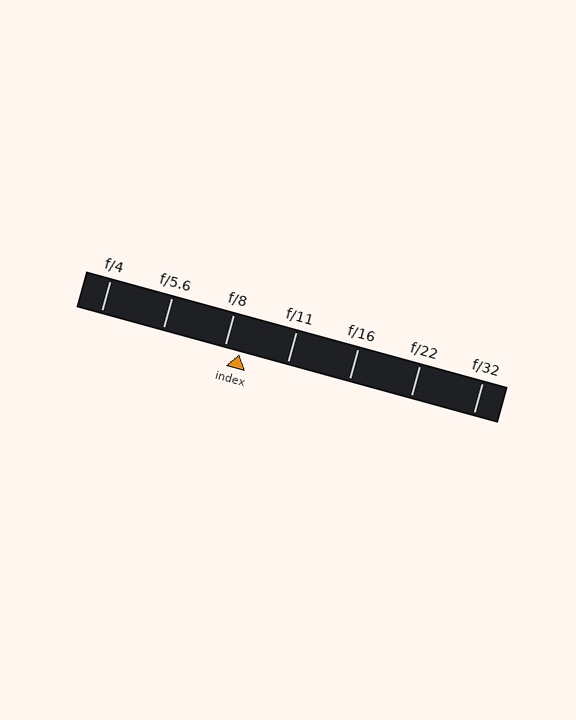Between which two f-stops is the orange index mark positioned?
The index mark is between f/8 and f/11.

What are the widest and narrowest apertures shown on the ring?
The widest aperture shown is f/4 and the narrowest is f/32.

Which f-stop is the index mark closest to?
The index mark is closest to f/8.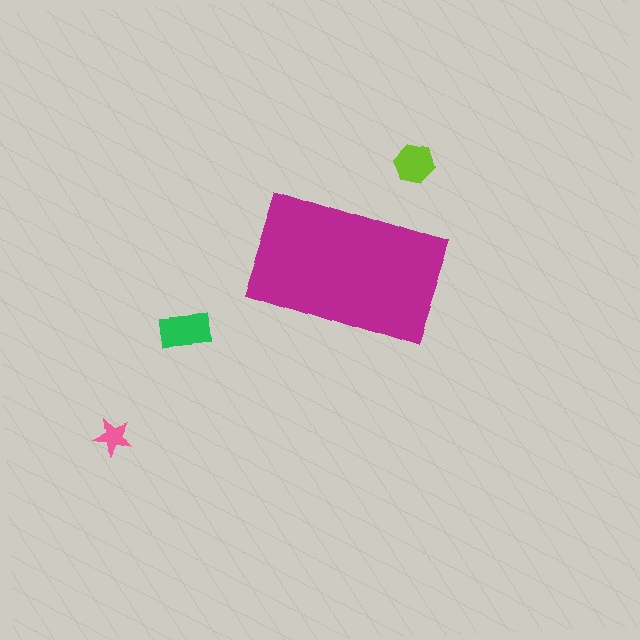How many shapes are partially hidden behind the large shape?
0 shapes are partially hidden.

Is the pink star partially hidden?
No, the pink star is fully visible.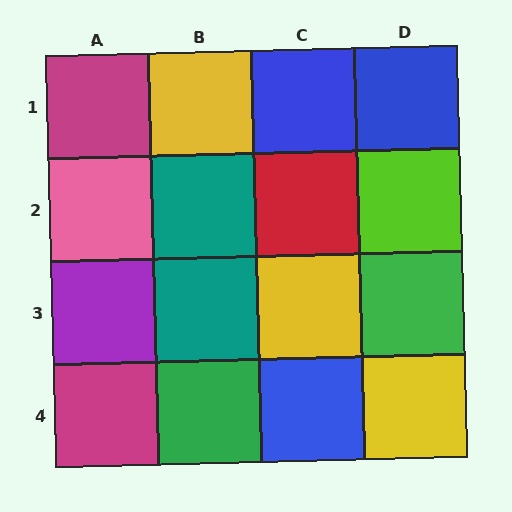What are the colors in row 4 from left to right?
Magenta, green, blue, yellow.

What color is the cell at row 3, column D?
Green.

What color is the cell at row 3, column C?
Yellow.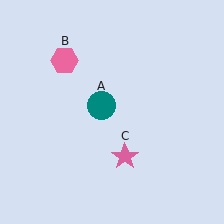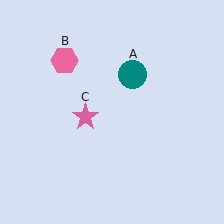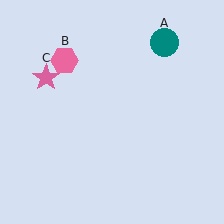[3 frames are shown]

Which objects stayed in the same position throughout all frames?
Pink hexagon (object B) remained stationary.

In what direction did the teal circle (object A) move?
The teal circle (object A) moved up and to the right.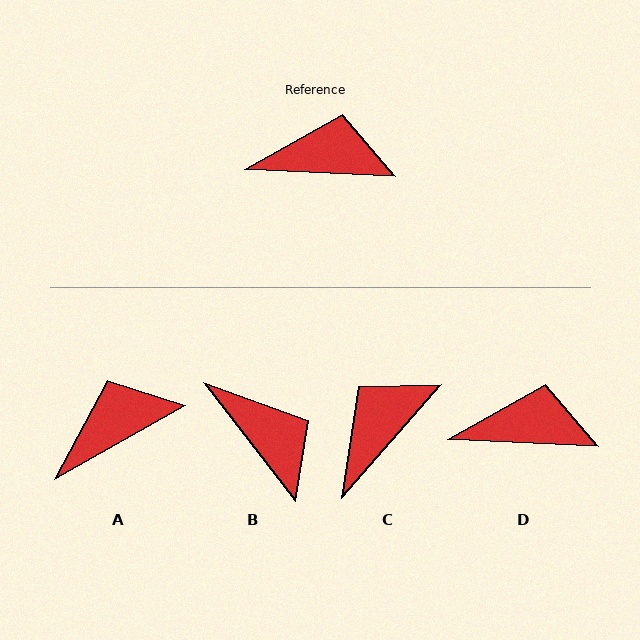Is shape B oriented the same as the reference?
No, it is off by about 50 degrees.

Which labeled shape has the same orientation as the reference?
D.